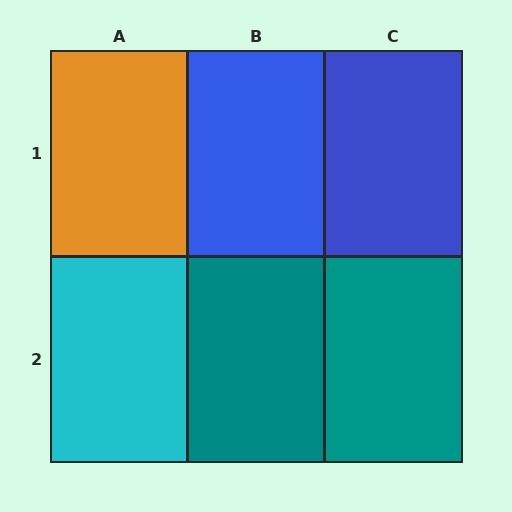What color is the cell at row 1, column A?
Orange.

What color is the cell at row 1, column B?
Blue.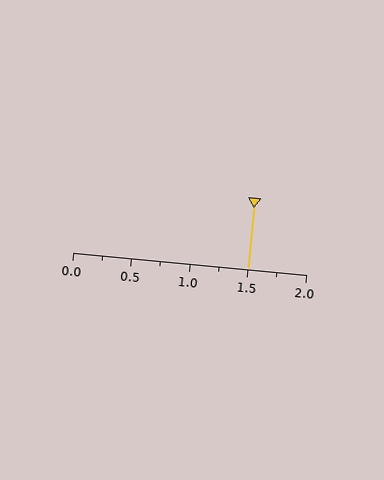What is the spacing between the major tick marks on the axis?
The major ticks are spaced 0.5 apart.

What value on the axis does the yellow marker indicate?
The marker indicates approximately 1.5.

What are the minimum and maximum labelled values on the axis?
The axis runs from 0.0 to 2.0.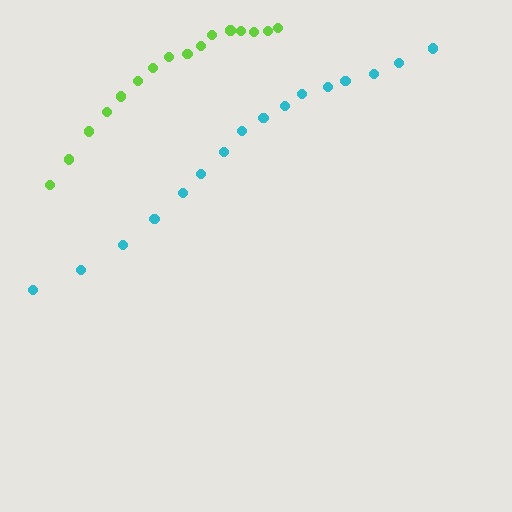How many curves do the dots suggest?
There are 2 distinct paths.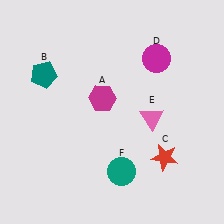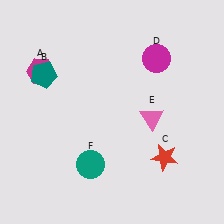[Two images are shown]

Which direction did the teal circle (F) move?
The teal circle (F) moved left.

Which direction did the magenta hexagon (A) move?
The magenta hexagon (A) moved left.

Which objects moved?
The objects that moved are: the magenta hexagon (A), the teal circle (F).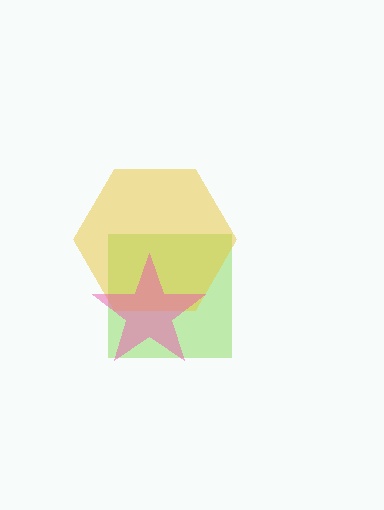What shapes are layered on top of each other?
The layered shapes are: a lime square, a yellow hexagon, a pink star.